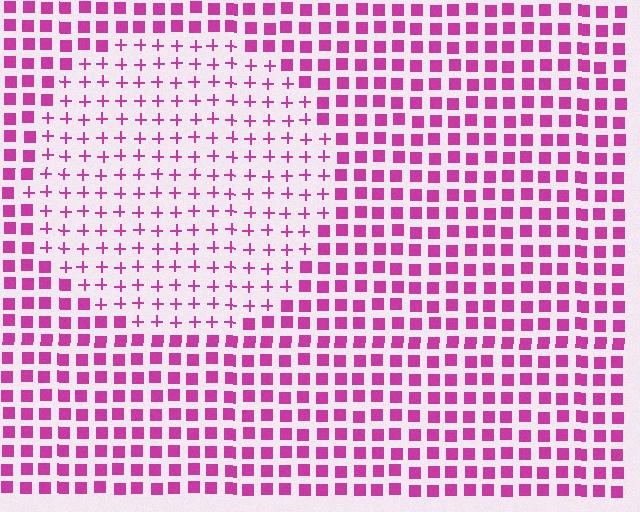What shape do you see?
I see a circle.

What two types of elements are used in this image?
The image uses plus signs inside the circle region and squares outside it.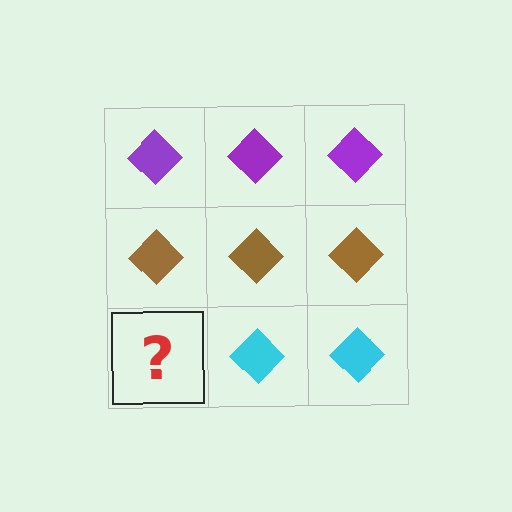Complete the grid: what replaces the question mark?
The question mark should be replaced with a cyan diamond.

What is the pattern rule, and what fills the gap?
The rule is that each row has a consistent color. The gap should be filled with a cyan diamond.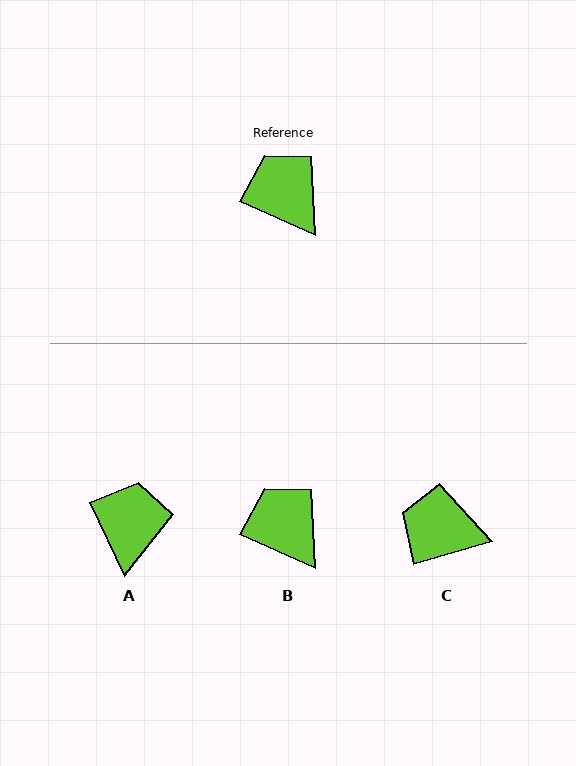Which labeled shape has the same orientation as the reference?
B.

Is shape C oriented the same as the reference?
No, it is off by about 40 degrees.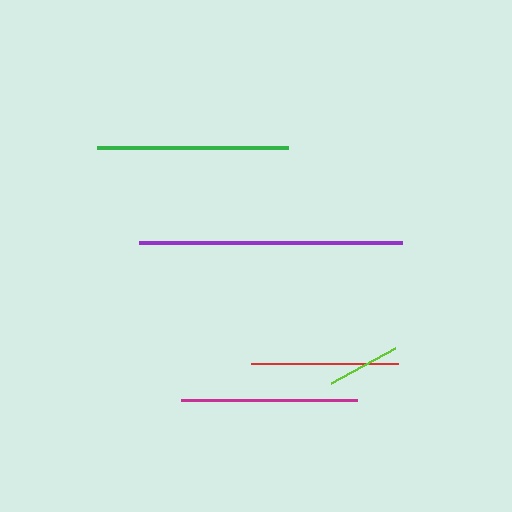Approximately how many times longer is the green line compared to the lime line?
The green line is approximately 2.6 times the length of the lime line.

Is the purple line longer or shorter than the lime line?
The purple line is longer than the lime line.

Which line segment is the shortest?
The lime line is the shortest at approximately 74 pixels.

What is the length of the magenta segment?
The magenta segment is approximately 176 pixels long.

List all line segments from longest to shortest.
From longest to shortest: purple, green, magenta, red, lime.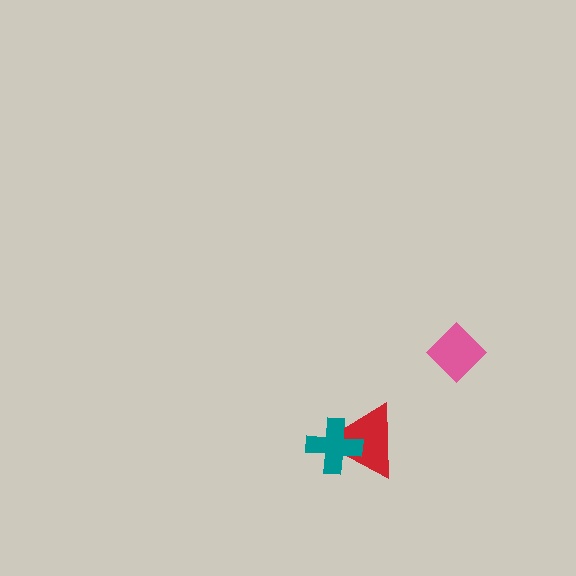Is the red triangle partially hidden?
Yes, it is partially covered by another shape.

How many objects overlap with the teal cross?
1 object overlaps with the teal cross.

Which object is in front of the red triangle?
The teal cross is in front of the red triangle.